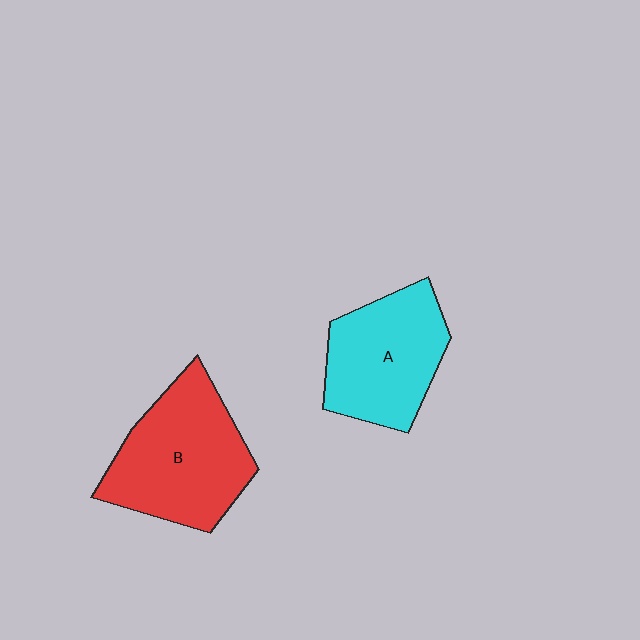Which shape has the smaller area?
Shape A (cyan).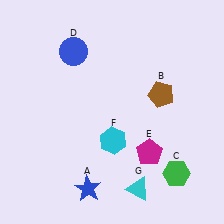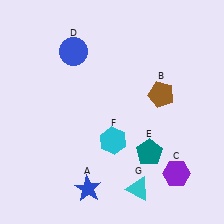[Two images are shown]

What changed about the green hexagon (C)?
In Image 1, C is green. In Image 2, it changed to purple.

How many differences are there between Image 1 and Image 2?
There are 2 differences between the two images.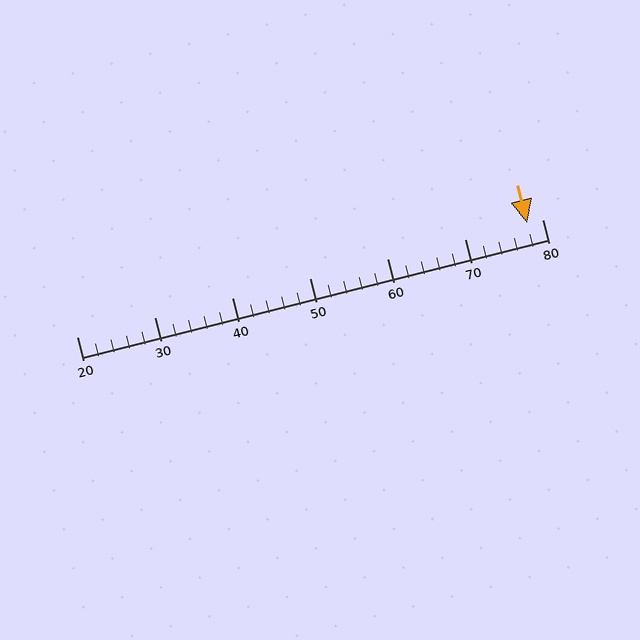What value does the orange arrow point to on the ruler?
The orange arrow points to approximately 78.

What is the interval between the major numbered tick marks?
The major tick marks are spaced 10 units apart.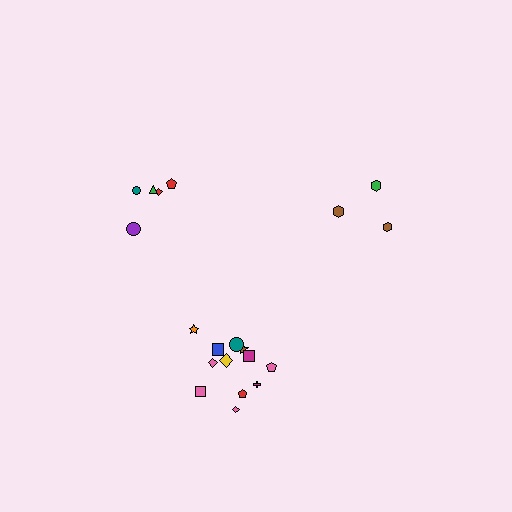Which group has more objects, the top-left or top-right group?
The top-left group.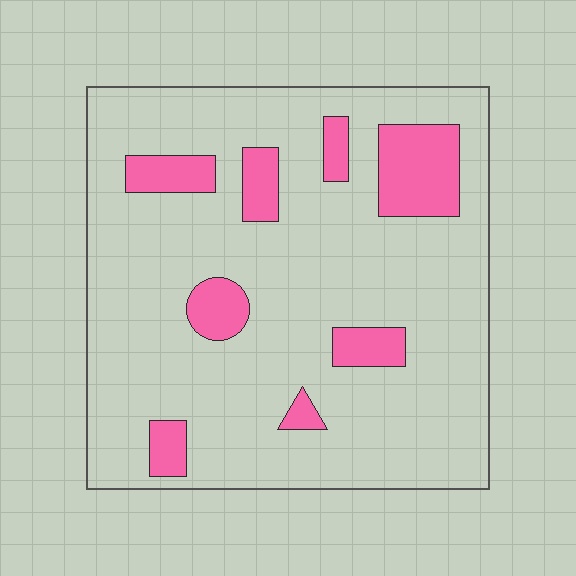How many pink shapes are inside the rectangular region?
8.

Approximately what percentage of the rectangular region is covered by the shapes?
Approximately 15%.